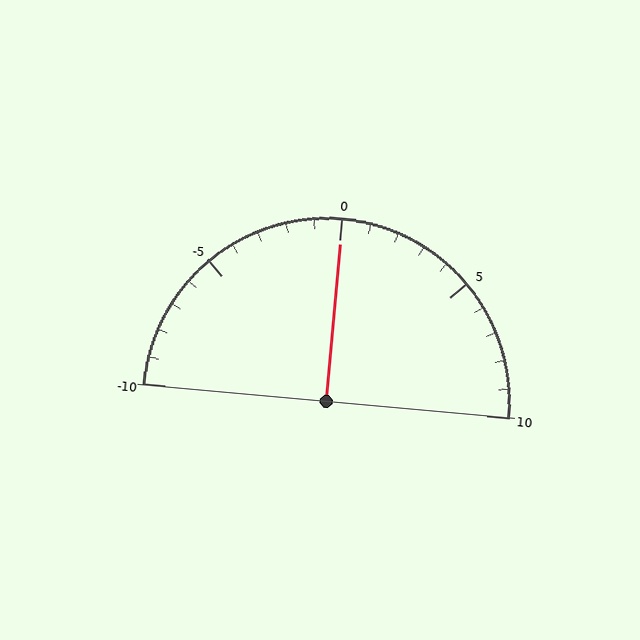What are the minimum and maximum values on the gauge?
The gauge ranges from -10 to 10.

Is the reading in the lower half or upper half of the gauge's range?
The reading is in the upper half of the range (-10 to 10).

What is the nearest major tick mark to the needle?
The nearest major tick mark is 0.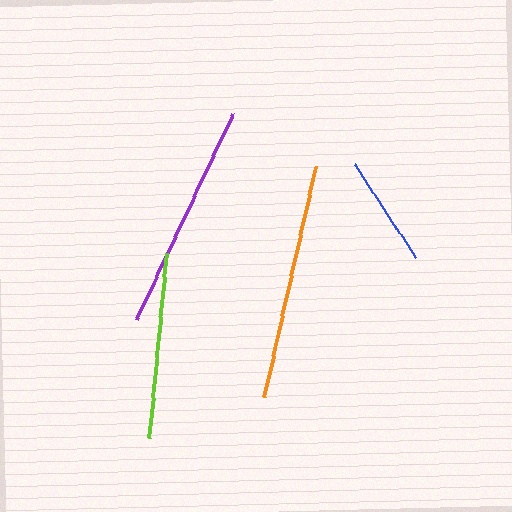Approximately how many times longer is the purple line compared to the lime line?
The purple line is approximately 1.2 times the length of the lime line.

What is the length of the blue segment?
The blue segment is approximately 112 pixels long.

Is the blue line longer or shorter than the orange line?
The orange line is longer than the blue line.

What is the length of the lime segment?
The lime segment is approximately 185 pixels long.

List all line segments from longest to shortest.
From longest to shortest: orange, purple, lime, blue.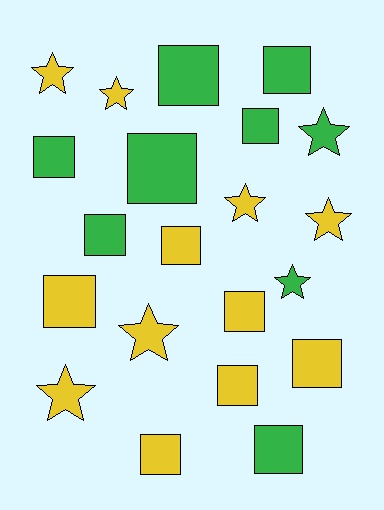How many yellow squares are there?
There are 6 yellow squares.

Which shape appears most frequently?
Square, with 13 objects.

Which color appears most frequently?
Yellow, with 12 objects.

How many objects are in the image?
There are 21 objects.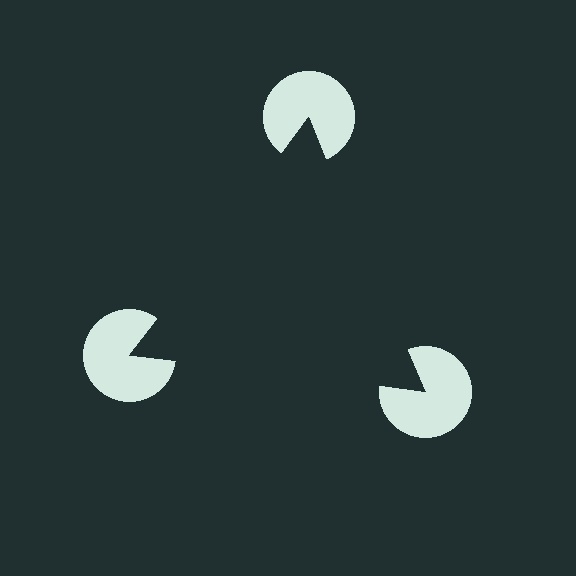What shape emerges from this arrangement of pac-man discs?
An illusory triangle — its edges are inferred from the aligned wedge cuts in the pac-man discs, not physically drawn.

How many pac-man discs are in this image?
There are 3 — one at each vertex of the illusory triangle.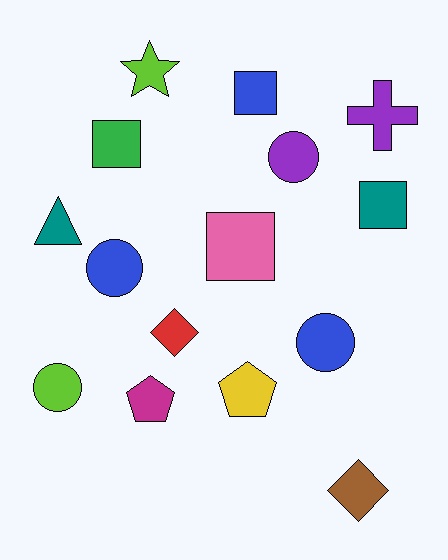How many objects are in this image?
There are 15 objects.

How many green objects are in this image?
There is 1 green object.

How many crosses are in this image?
There is 1 cross.